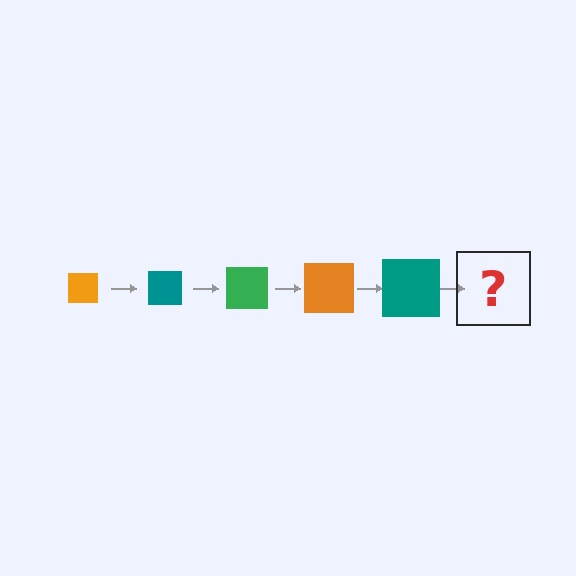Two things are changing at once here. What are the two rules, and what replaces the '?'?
The two rules are that the square grows larger each step and the color cycles through orange, teal, and green. The '?' should be a green square, larger than the previous one.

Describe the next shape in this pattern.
It should be a green square, larger than the previous one.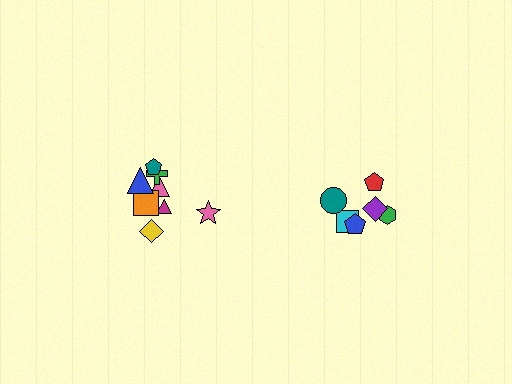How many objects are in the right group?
There are 6 objects.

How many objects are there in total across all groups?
There are 14 objects.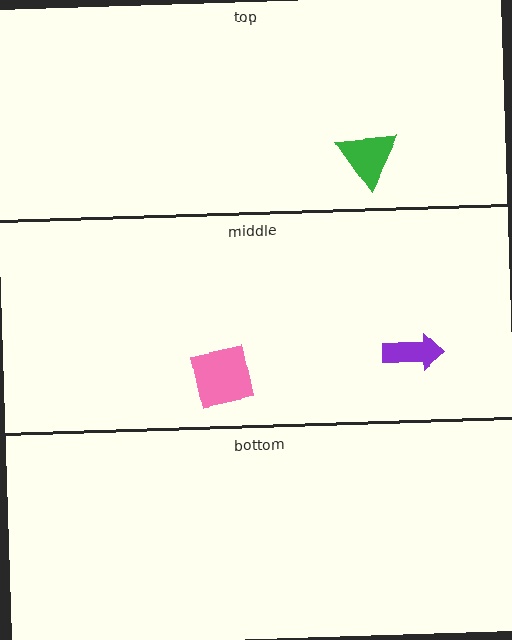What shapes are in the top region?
The green triangle.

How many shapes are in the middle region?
2.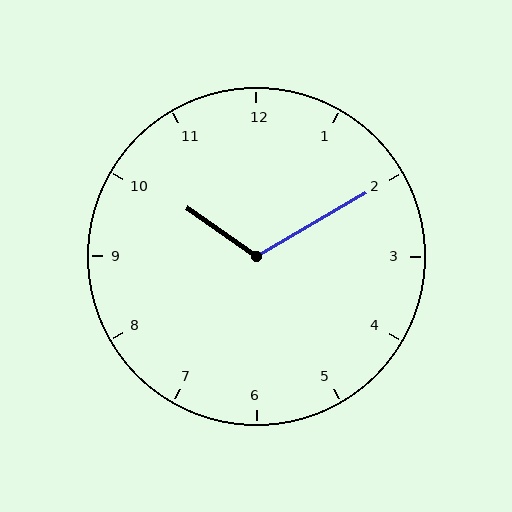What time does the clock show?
10:10.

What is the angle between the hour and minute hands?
Approximately 115 degrees.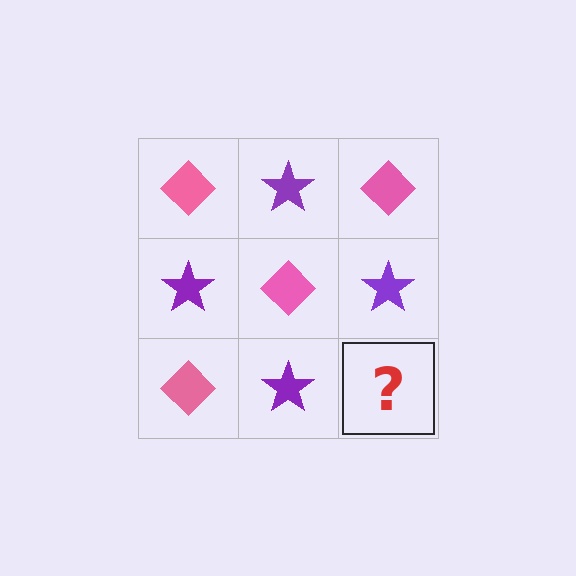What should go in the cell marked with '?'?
The missing cell should contain a pink diamond.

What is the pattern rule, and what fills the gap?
The rule is that it alternates pink diamond and purple star in a checkerboard pattern. The gap should be filled with a pink diamond.